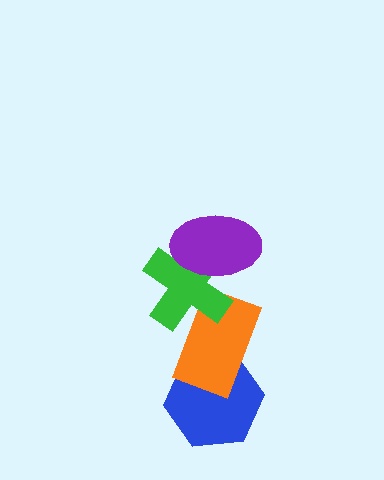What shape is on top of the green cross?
The purple ellipse is on top of the green cross.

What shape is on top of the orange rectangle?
The green cross is on top of the orange rectangle.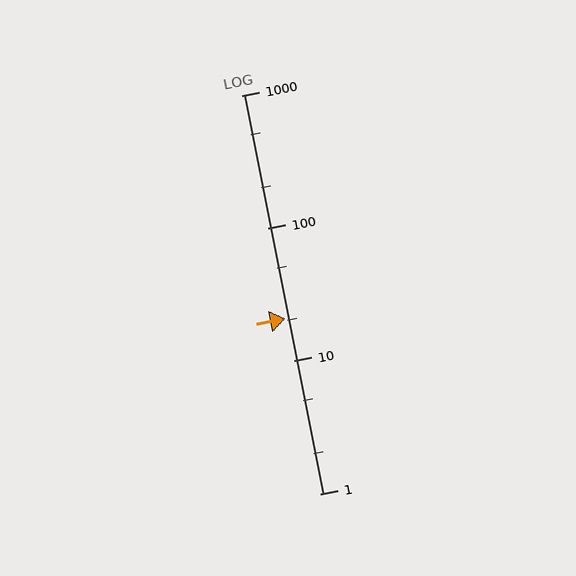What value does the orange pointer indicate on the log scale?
The pointer indicates approximately 21.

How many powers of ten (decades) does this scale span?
The scale spans 3 decades, from 1 to 1000.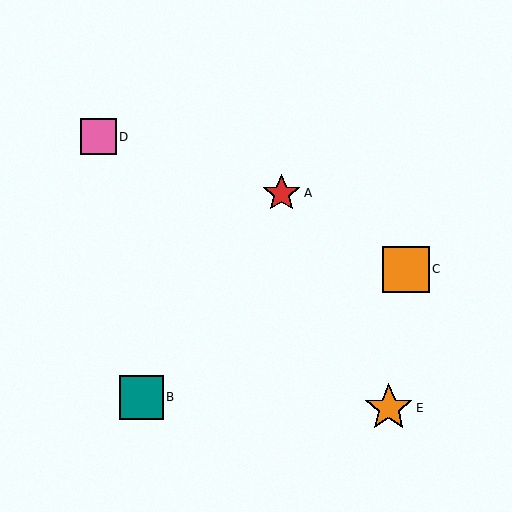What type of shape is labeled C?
Shape C is an orange square.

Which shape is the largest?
The orange star (labeled E) is the largest.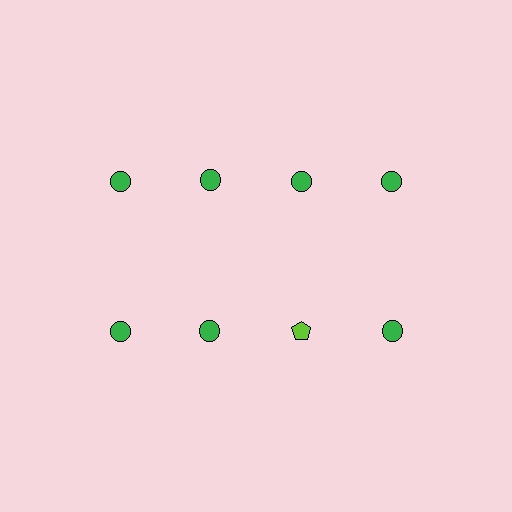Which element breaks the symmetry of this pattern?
The lime pentagon in the second row, center column breaks the symmetry. All other shapes are green circles.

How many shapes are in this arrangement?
There are 8 shapes arranged in a grid pattern.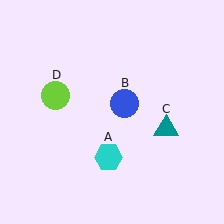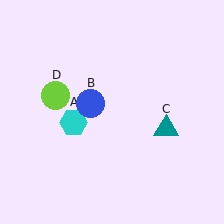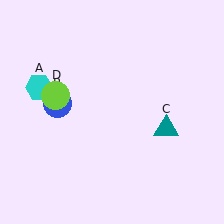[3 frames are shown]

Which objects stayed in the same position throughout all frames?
Teal triangle (object C) and lime circle (object D) remained stationary.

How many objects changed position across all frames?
2 objects changed position: cyan hexagon (object A), blue circle (object B).